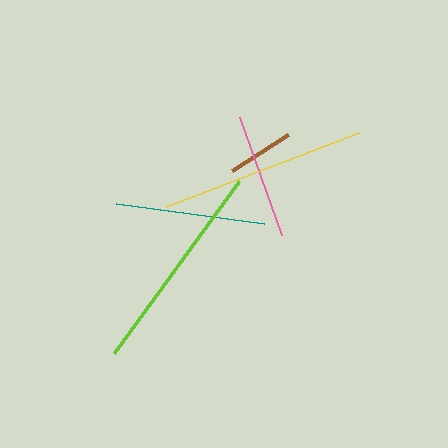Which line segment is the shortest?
The brown line is the shortest at approximately 66 pixels.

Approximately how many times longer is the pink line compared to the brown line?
The pink line is approximately 1.9 times the length of the brown line.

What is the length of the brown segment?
The brown segment is approximately 66 pixels long.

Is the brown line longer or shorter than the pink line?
The pink line is longer than the brown line.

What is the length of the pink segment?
The pink segment is approximately 125 pixels long.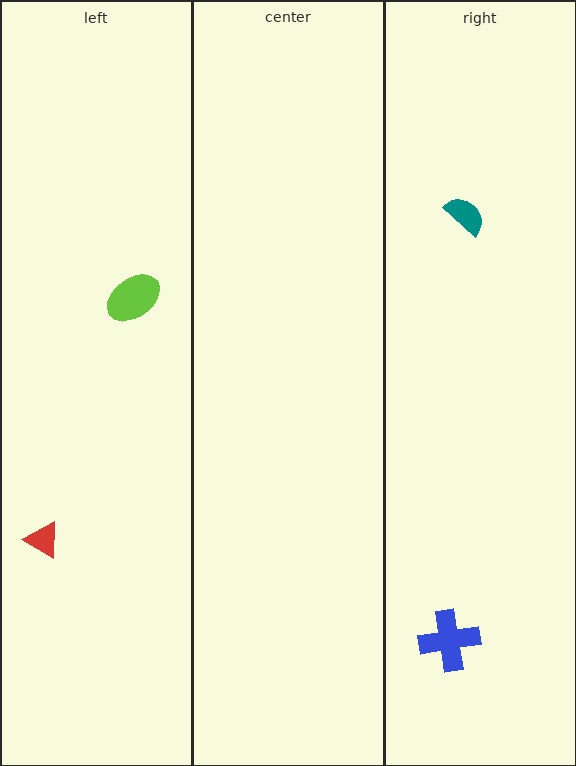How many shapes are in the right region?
2.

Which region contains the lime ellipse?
The left region.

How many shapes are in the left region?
2.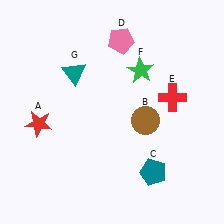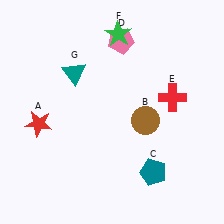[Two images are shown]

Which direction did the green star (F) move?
The green star (F) moved up.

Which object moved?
The green star (F) moved up.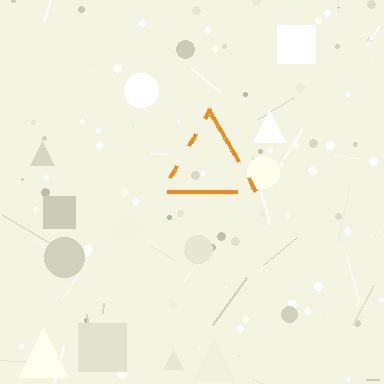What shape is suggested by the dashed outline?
The dashed outline suggests a triangle.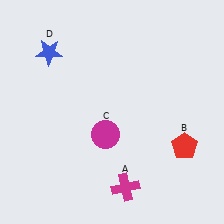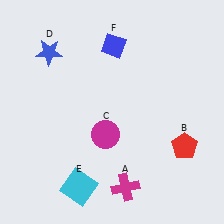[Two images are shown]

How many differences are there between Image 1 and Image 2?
There are 2 differences between the two images.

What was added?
A cyan square (E), a blue diamond (F) were added in Image 2.